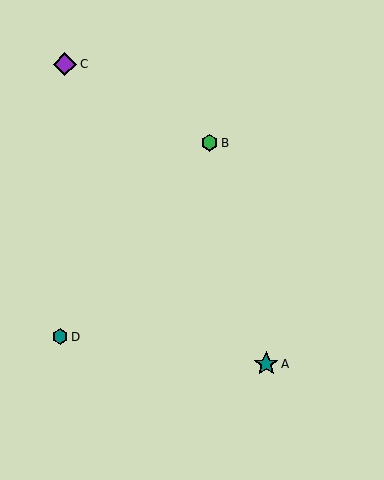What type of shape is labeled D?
Shape D is a teal hexagon.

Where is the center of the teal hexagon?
The center of the teal hexagon is at (60, 337).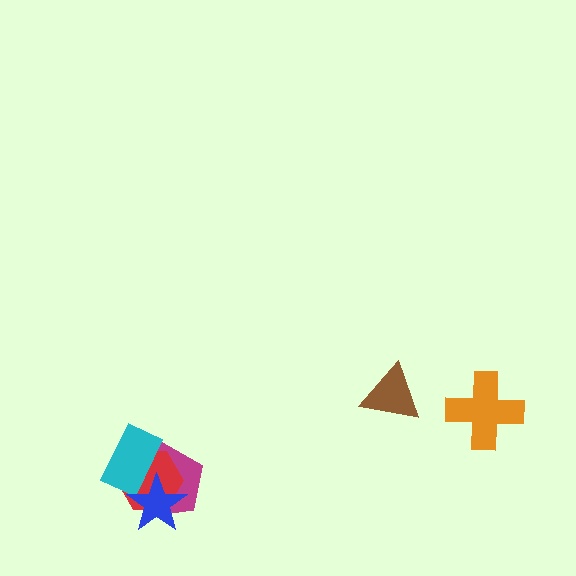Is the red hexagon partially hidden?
Yes, it is partially covered by another shape.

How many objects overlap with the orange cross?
0 objects overlap with the orange cross.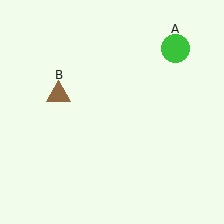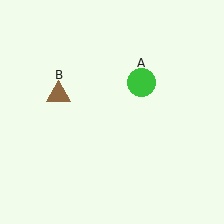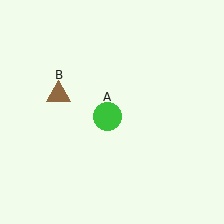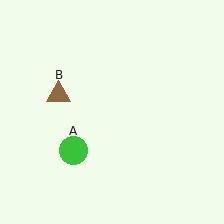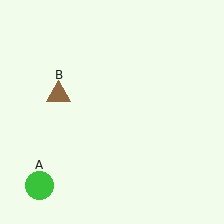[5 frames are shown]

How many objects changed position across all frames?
1 object changed position: green circle (object A).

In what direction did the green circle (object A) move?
The green circle (object A) moved down and to the left.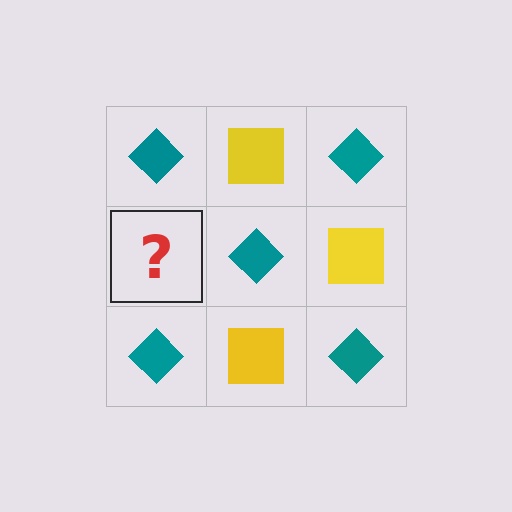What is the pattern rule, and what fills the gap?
The rule is that it alternates teal diamond and yellow square in a checkerboard pattern. The gap should be filled with a yellow square.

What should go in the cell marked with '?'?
The missing cell should contain a yellow square.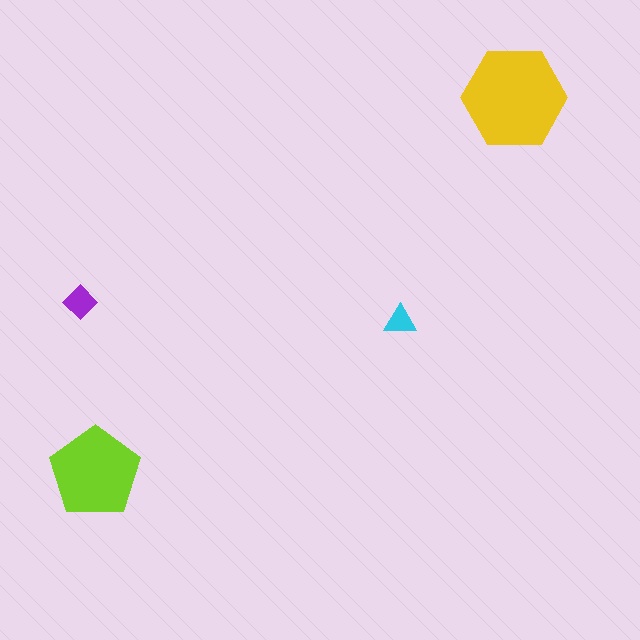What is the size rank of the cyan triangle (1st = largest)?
4th.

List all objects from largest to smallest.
The yellow hexagon, the lime pentagon, the purple diamond, the cyan triangle.